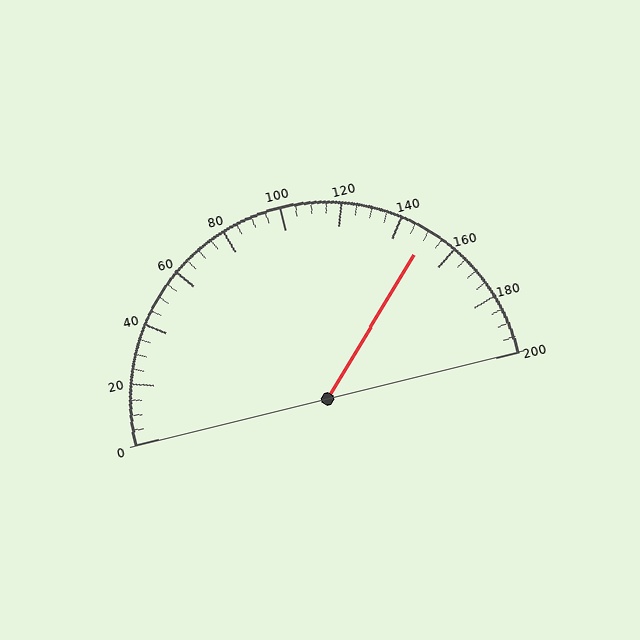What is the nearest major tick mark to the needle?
The nearest major tick mark is 160.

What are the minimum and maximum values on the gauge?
The gauge ranges from 0 to 200.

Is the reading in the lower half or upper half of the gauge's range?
The reading is in the upper half of the range (0 to 200).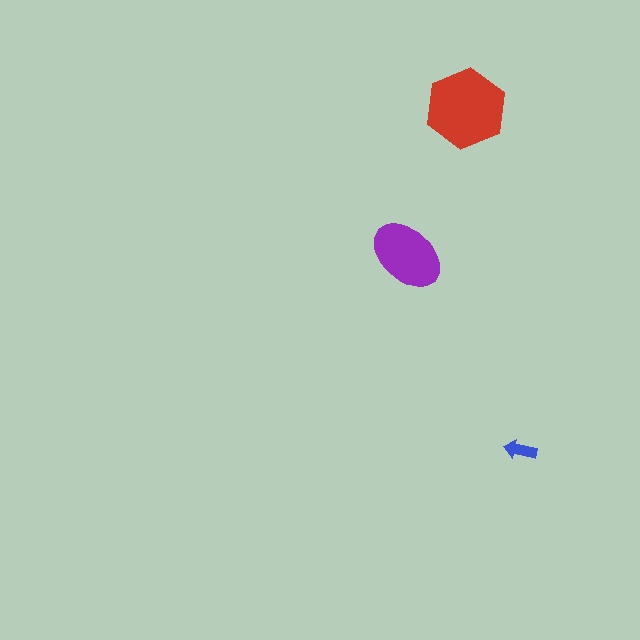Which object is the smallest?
The blue arrow.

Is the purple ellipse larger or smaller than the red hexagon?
Smaller.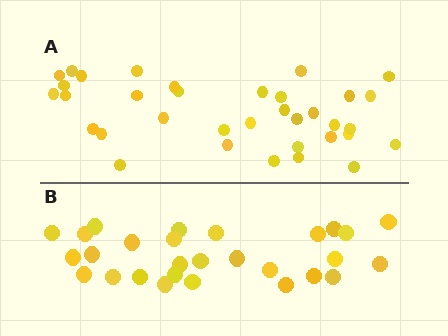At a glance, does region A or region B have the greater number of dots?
Region A (the top region) has more dots.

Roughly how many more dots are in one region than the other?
Region A has roughly 8 or so more dots than region B.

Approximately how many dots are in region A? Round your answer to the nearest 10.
About 40 dots. (The exact count is 35, which rounds to 40.)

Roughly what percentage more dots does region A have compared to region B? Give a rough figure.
About 25% more.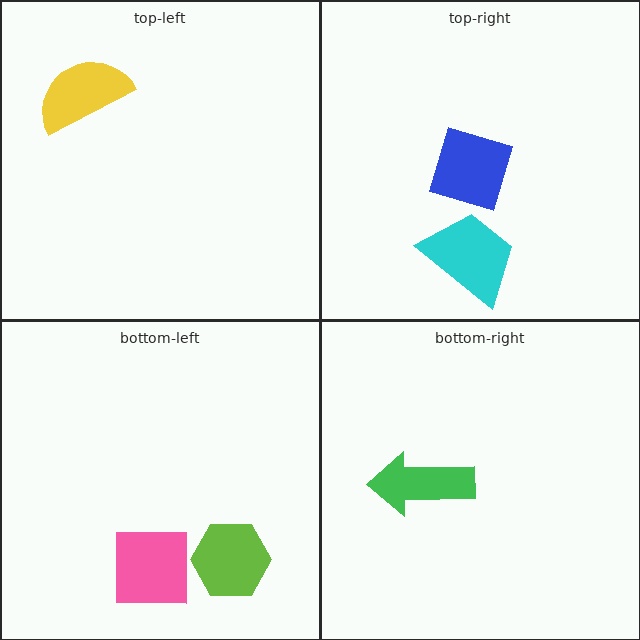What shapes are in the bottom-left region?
The pink square, the lime hexagon.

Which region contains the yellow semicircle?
The top-left region.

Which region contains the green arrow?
The bottom-right region.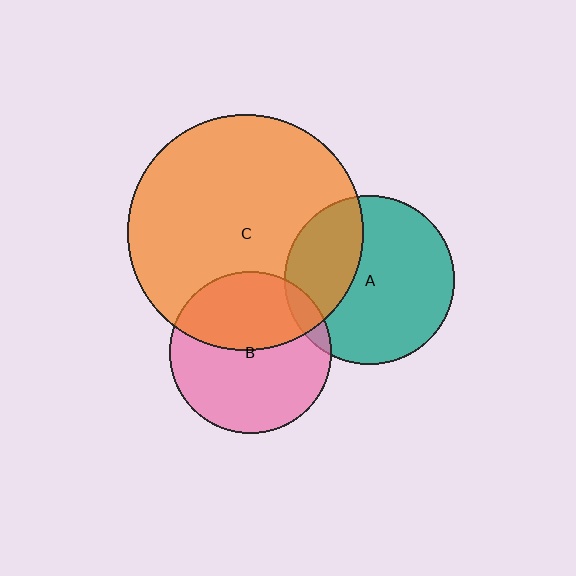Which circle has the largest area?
Circle C (orange).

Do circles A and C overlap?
Yes.